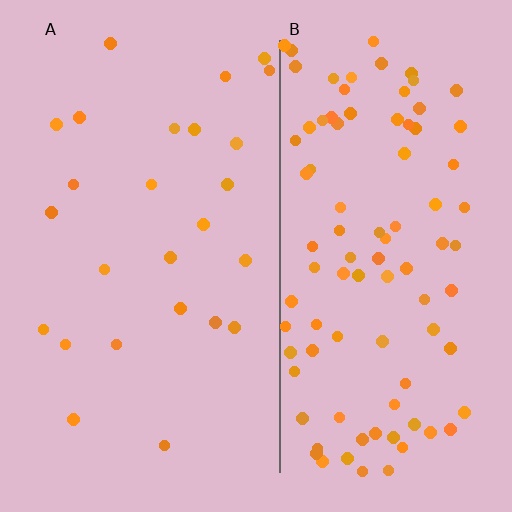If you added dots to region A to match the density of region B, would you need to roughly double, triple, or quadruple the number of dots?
Approximately quadruple.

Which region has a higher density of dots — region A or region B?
B (the right).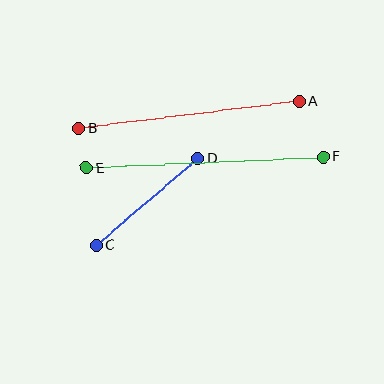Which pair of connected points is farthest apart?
Points E and F are farthest apart.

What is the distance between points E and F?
The distance is approximately 237 pixels.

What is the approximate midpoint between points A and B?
The midpoint is at approximately (189, 115) pixels.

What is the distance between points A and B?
The distance is approximately 223 pixels.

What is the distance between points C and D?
The distance is approximately 134 pixels.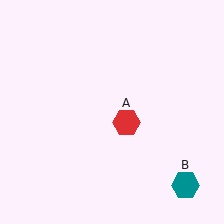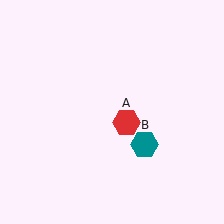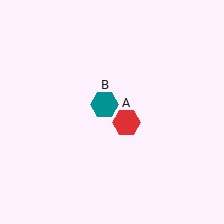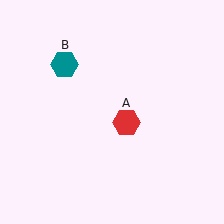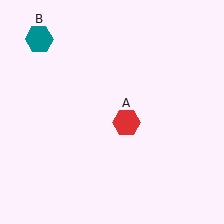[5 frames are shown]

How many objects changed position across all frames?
1 object changed position: teal hexagon (object B).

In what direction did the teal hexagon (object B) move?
The teal hexagon (object B) moved up and to the left.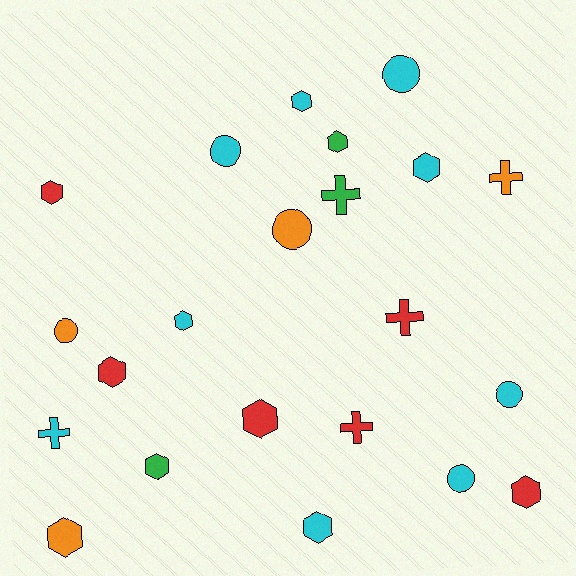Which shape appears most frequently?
Hexagon, with 11 objects.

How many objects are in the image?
There are 22 objects.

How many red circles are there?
There are no red circles.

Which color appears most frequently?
Cyan, with 9 objects.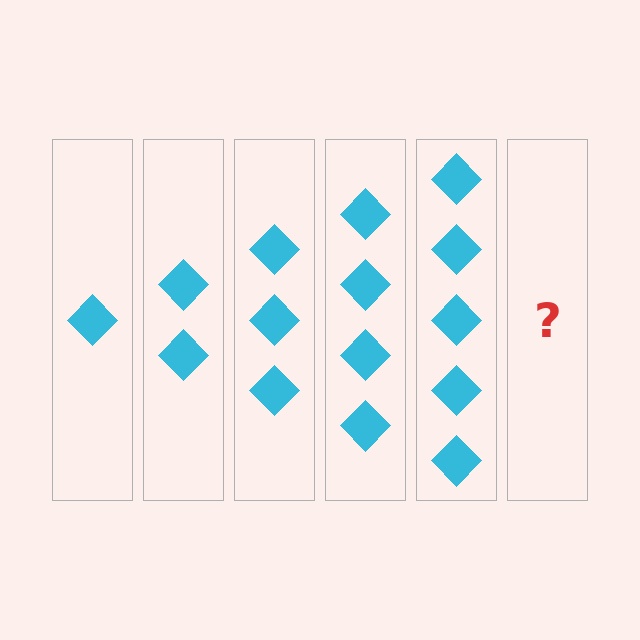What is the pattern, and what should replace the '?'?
The pattern is that each step adds one more diamond. The '?' should be 6 diamonds.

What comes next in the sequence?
The next element should be 6 diamonds.